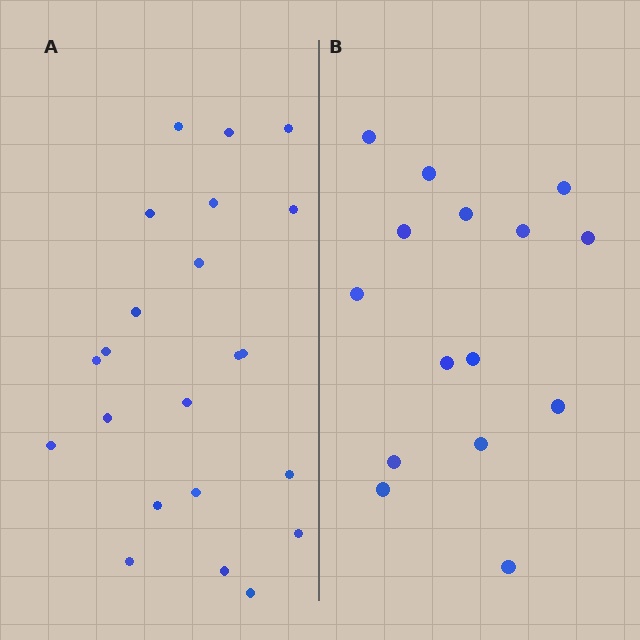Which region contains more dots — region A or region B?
Region A (the left region) has more dots.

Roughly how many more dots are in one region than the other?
Region A has roughly 8 or so more dots than region B.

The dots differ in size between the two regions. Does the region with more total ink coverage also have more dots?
No. Region B has more total ink coverage because its dots are larger, but region A actually contains more individual dots. Total area can be misleading — the number of items is what matters here.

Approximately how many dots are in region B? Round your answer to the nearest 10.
About 20 dots. (The exact count is 15, which rounds to 20.)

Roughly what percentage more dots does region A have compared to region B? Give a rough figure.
About 45% more.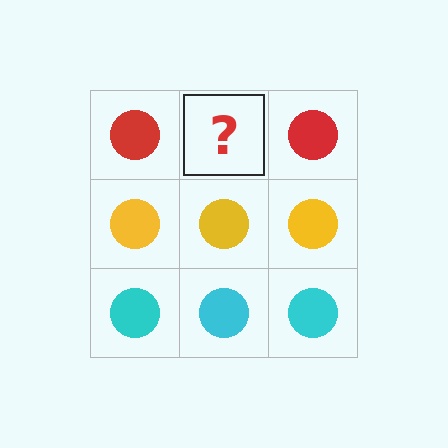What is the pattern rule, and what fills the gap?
The rule is that each row has a consistent color. The gap should be filled with a red circle.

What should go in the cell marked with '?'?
The missing cell should contain a red circle.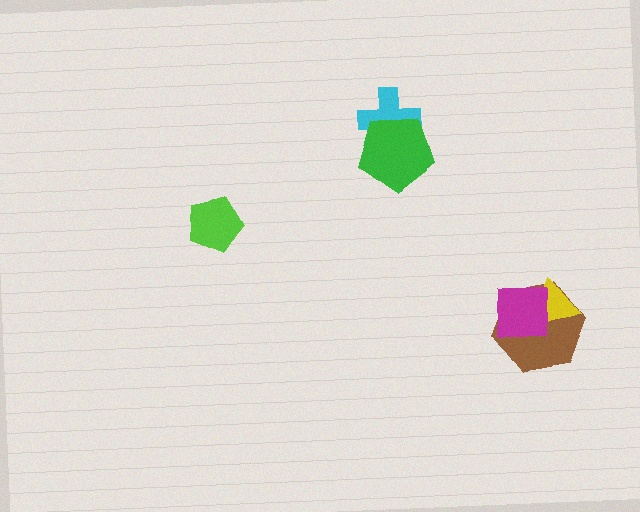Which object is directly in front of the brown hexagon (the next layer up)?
The yellow triangle is directly in front of the brown hexagon.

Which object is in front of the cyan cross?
The green pentagon is in front of the cyan cross.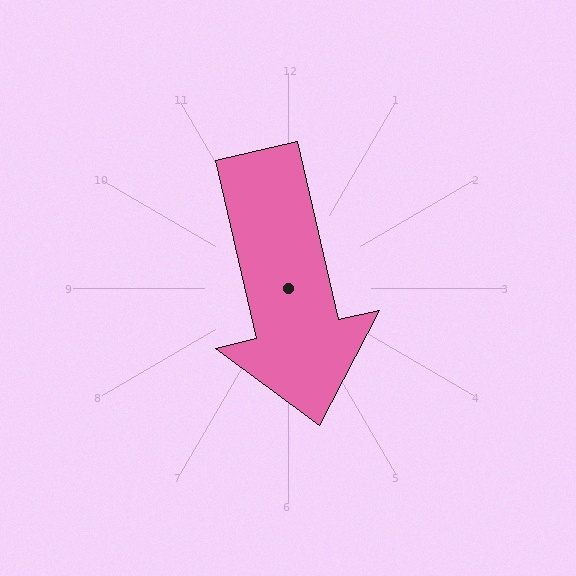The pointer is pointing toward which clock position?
Roughly 6 o'clock.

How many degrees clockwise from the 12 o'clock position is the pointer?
Approximately 167 degrees.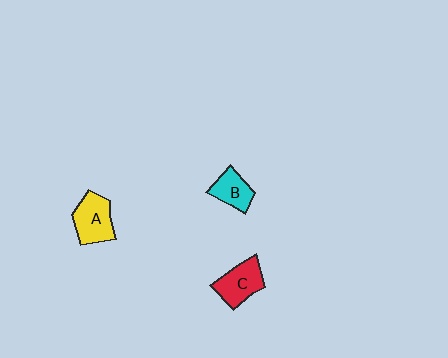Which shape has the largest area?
Shape A (yellow).